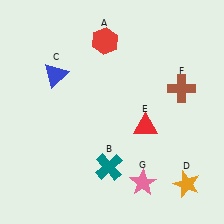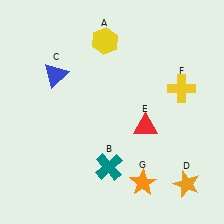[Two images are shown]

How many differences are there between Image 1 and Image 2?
There are 3 differences between the two images.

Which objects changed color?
A changed from red to yellow. F changed from brown to yellow. G changed from pink to orange.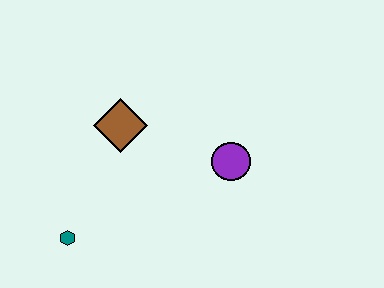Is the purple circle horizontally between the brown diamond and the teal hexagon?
No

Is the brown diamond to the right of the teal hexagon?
Yes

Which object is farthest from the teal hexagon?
The purple circle is farthest from the teal hexagon.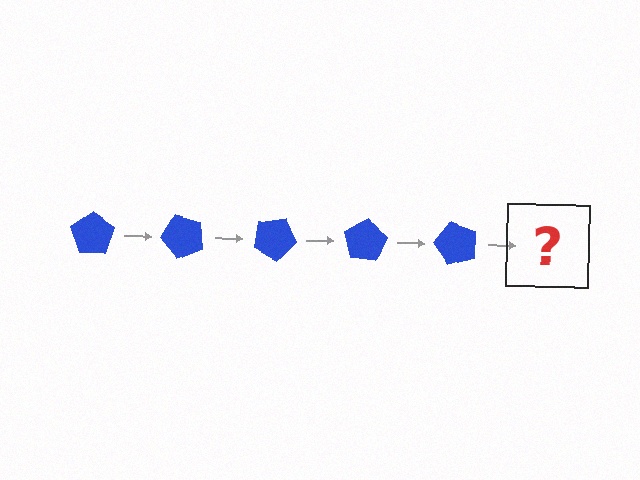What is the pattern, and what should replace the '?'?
The pattern is that the pentagon rotates 50 degrees each step. The '?' should be a blue pentagon rotated 250 degrees.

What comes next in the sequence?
The next element should be a blue pentagon rotated 250 degrees.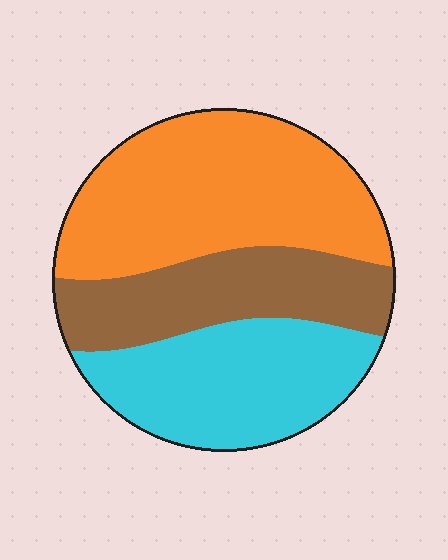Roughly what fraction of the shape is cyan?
Cyan takes up about one third (1/3) of the shape.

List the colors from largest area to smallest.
From largest to smallest: orange, cyan, brown.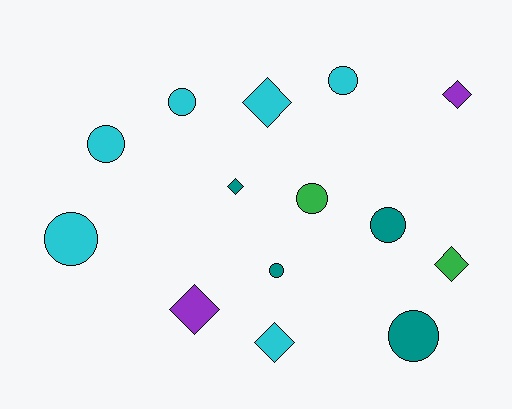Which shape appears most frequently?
Circle, with 8 objects.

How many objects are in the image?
There are 14 objects.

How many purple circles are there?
There are no purple circles.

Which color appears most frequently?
Cyan, with 6 objects.